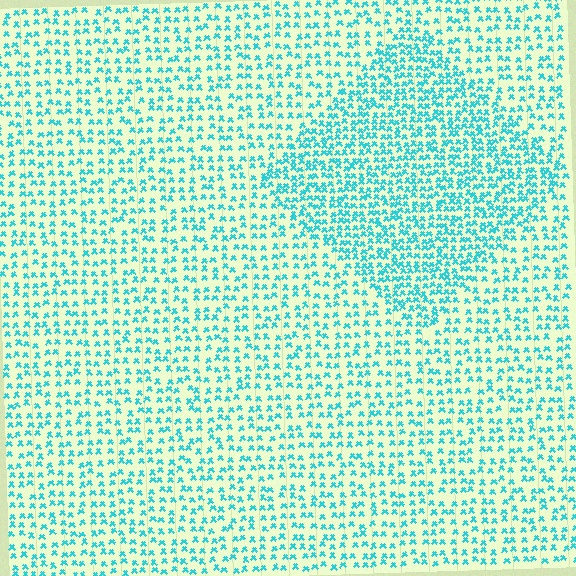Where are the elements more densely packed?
The elements are more densely packed inside the diamond boundary.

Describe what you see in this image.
The image contains small cyan elements arranged at two different densities. A diamond-shaped region is visible where the elements are more densely packed than the surrounding area.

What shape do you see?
I see a diamond.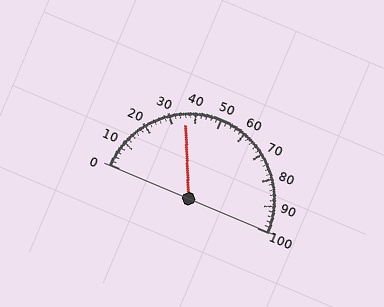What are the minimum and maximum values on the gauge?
The gauge ranges from 0 to 100.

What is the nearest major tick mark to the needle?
The nearest major tick mark is 40.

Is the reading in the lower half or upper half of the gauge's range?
The reading is in the lower half of the range (0 to 100).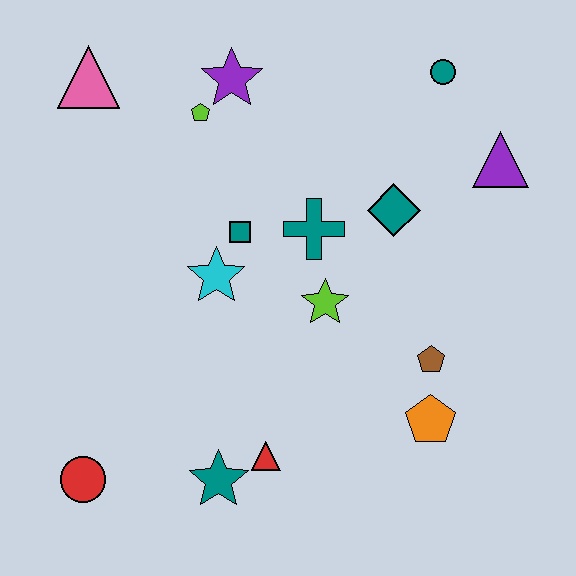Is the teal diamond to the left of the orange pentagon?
Yes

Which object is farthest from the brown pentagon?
The pink triangle is farthest from the brown pentagon.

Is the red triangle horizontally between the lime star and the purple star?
Yes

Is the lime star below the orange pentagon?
No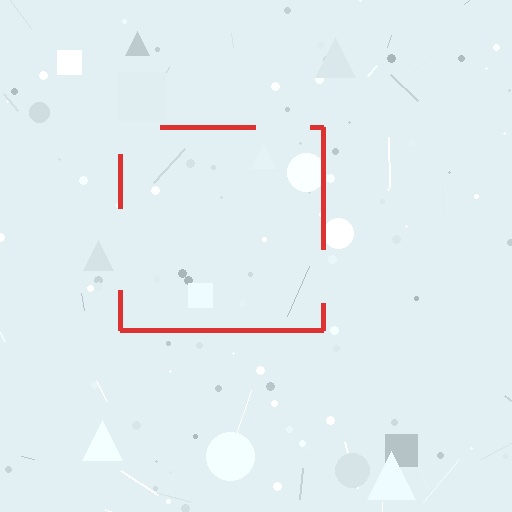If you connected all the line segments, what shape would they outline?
They would outline a square.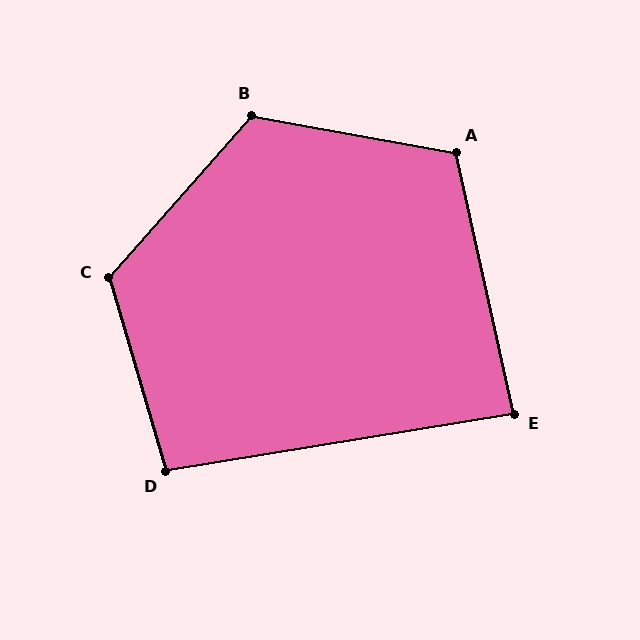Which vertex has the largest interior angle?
C, at approximately 122 degrees.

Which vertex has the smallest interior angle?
E, at approximately 87 degrees.